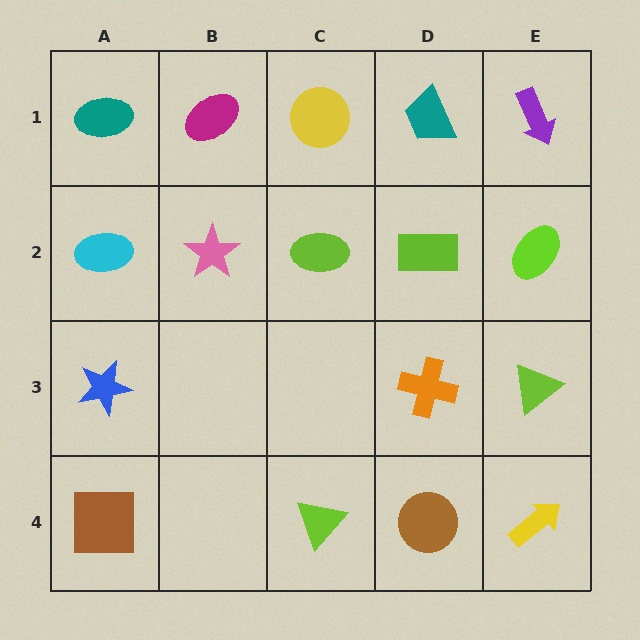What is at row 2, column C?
A lime ellipse.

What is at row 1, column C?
A yellow circle.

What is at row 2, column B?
A pink star.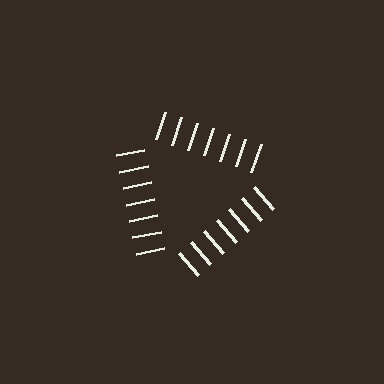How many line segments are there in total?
21 — 7 along each of the 3 edges.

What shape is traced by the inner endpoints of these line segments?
An illusory triangle — the line segments terminate on its edges but no continuous stroke is drawn.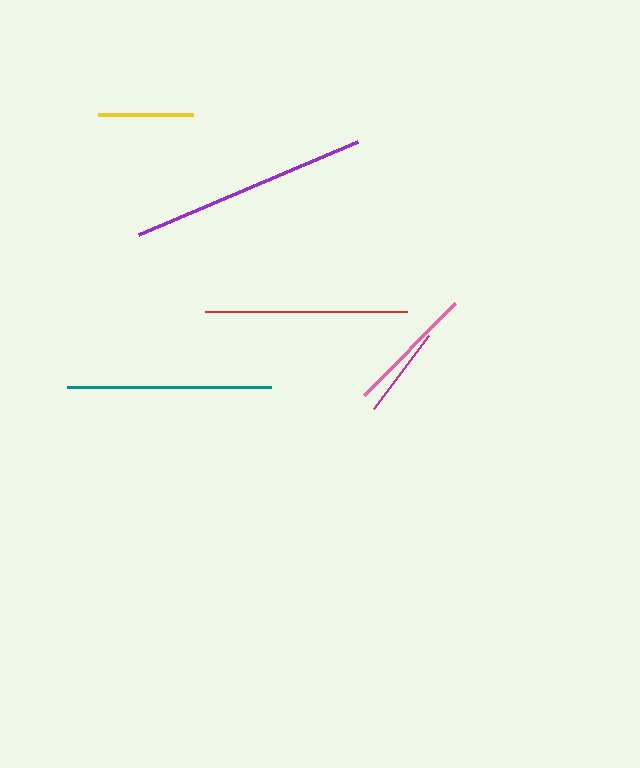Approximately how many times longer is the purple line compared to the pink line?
The purple line is approximately 1.8 times the length of the pink line.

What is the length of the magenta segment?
The magenta segment is approximately 92 pixels long.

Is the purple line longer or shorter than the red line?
The purple line is longer than the red line.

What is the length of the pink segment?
The pink segment is approximately 130 pixels long.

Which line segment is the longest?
The purple line is the longest at approximately 238 pixels.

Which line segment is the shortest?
The magenta line is the shortest at approximately 92 pixels.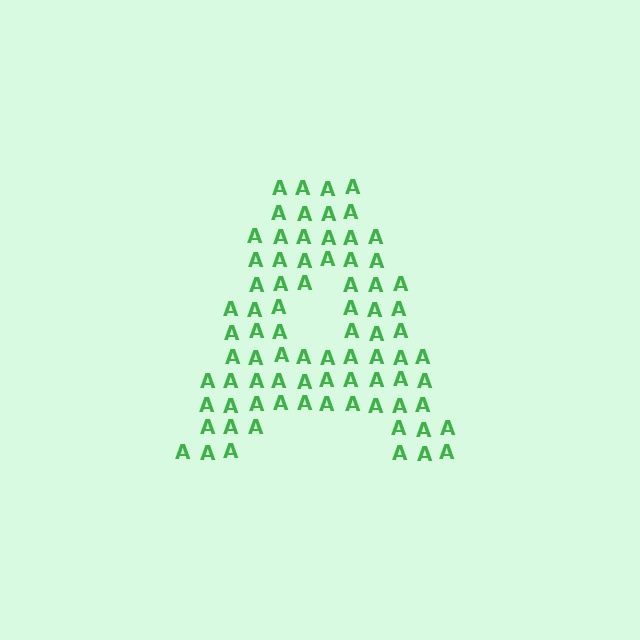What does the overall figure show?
The overall figure shows the letter A.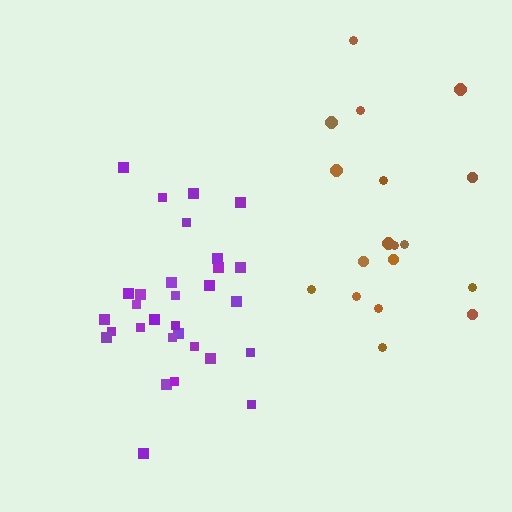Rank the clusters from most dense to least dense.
purple, brown.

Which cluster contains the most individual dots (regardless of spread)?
Purple (30).